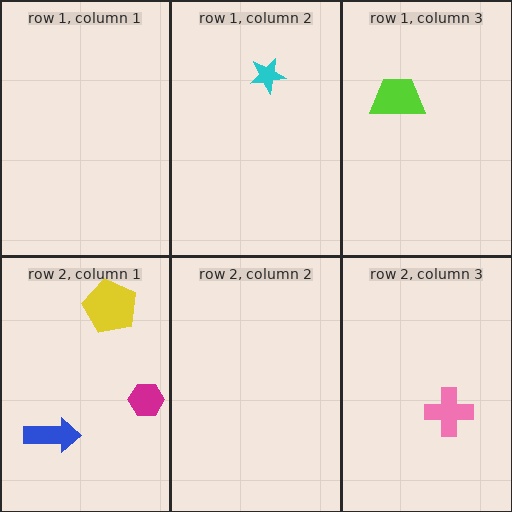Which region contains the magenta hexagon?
The row 2, column 1 region.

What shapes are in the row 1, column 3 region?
The lime trapezoid.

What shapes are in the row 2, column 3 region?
The pink cross.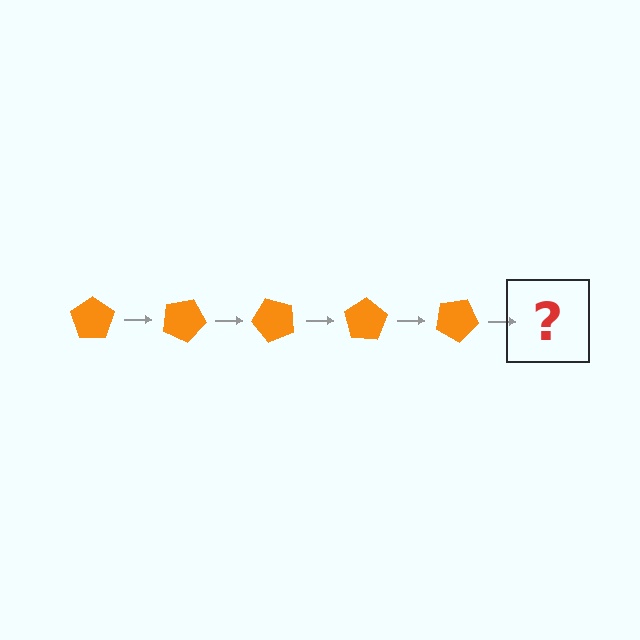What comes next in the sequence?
The next element should be an orange pentagon rotated 125 degrees.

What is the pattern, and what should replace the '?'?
The pattern is that the pentagon rotates 25 degrees each step. The '?' should be an orange pentagon rotated 125 degrees.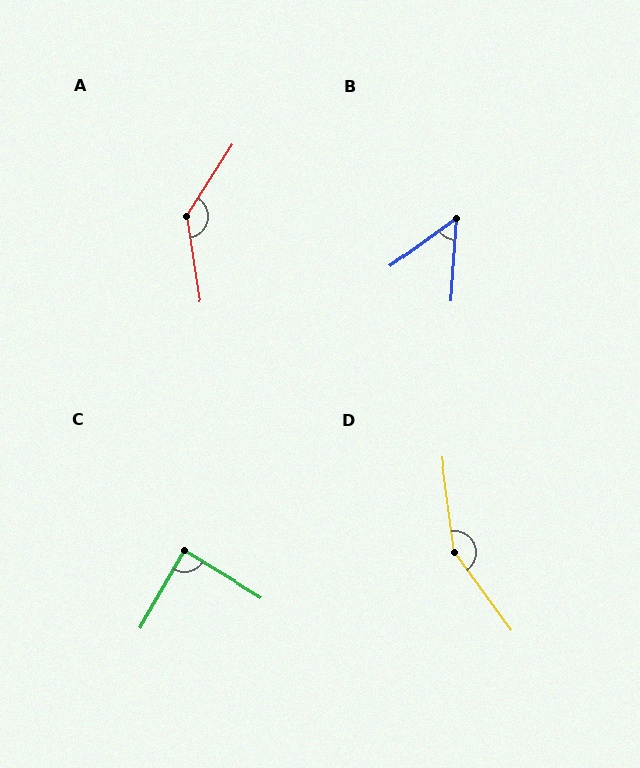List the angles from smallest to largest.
B (51°), C (89°), A (138°), D (151°).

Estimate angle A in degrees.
Approximately 138 degrees.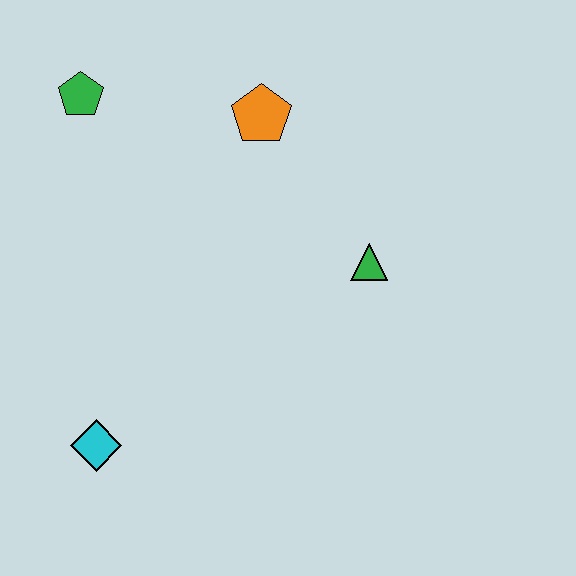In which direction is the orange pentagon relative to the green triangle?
The orange pentagon is above the green triangle.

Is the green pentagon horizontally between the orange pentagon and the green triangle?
No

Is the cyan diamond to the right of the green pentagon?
Yes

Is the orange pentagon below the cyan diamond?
No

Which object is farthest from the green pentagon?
The cyan diamond is farthest from the green pentagon.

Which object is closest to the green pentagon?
The orange pentagon is closest to the green pentagon.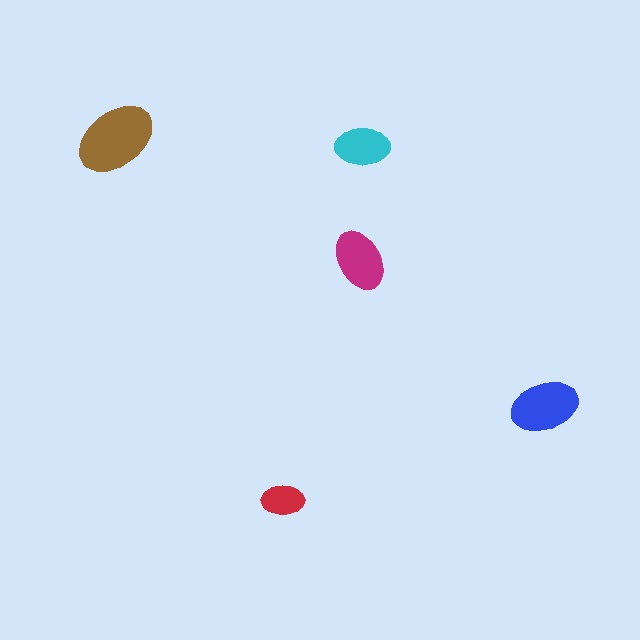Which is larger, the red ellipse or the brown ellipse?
The brown one.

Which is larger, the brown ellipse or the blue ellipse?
The brown one.